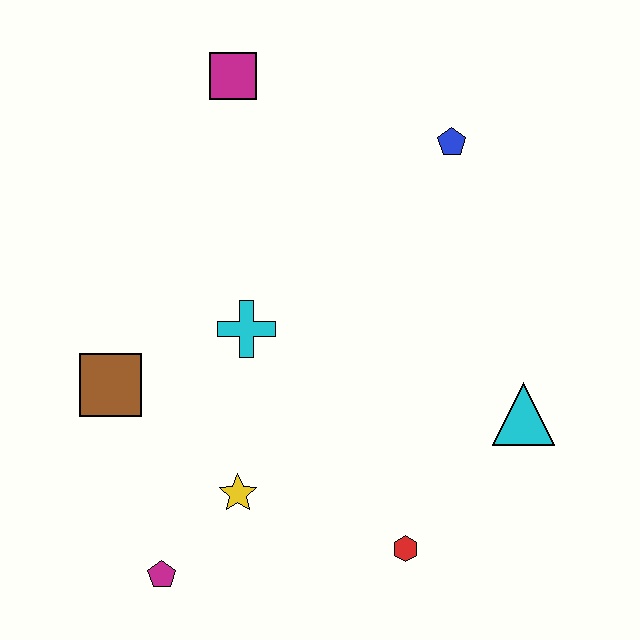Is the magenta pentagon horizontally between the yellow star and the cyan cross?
No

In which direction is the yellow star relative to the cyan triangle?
The yellow star is to the left of the cyan triangle.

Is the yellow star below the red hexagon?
No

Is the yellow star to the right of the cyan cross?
No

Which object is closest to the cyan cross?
The brown square is closest to the cyan cross.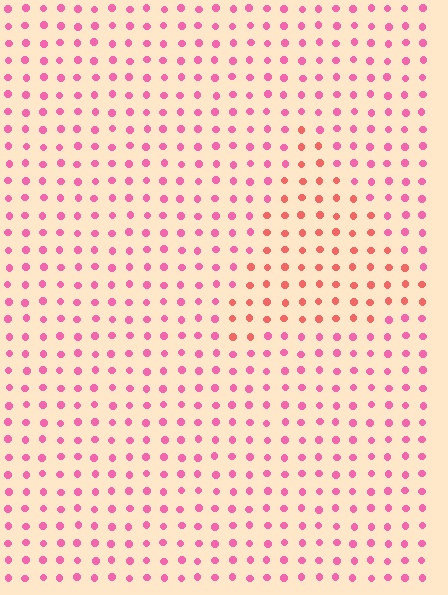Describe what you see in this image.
The image is filled with small pink elements in a uniform arrangement. A triangle-shaped region is visible where the elements are tinted to a slightly different hue, forming a subtle color boundary.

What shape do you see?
I see a triangle.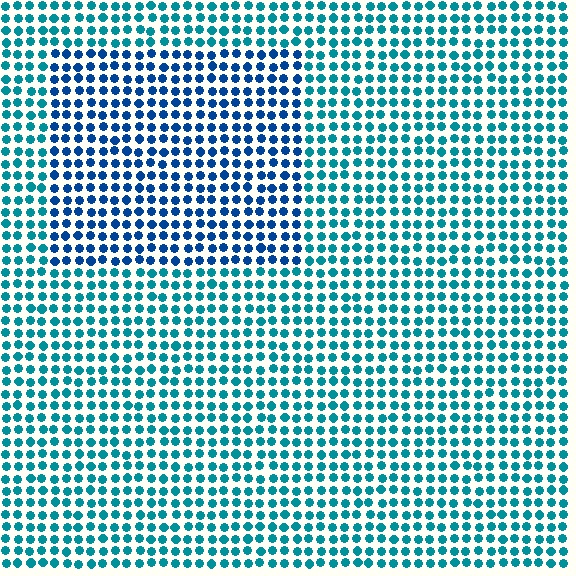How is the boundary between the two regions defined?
The boundary is defined purely by a slight shift in hue (about 31 degrees). Spacing, size, and orientation are identical on both sides.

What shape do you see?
I see a rectangle.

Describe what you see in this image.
The image is filled with small teal elements in a uniform arrangement. A rectangle-shaped region is visible where the elements are tinted to a slightly different hue, forming a subtle color boundary.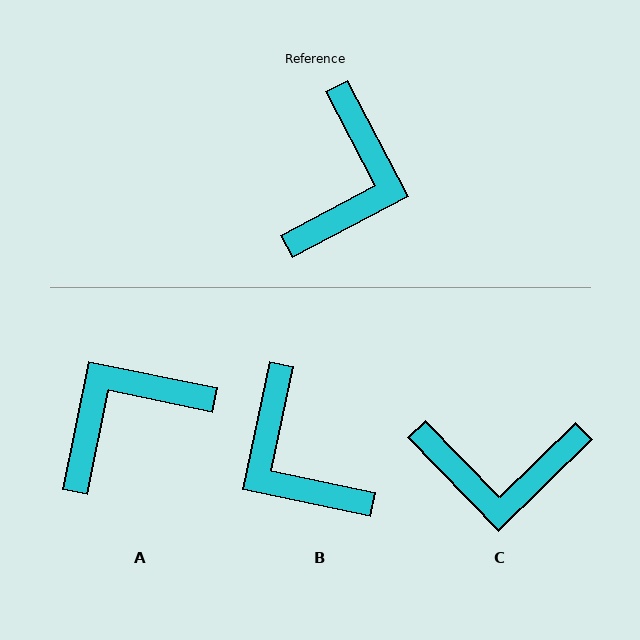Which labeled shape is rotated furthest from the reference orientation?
A, about 141 degrees away.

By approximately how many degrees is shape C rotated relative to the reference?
Approximately 73 degrees clockwise.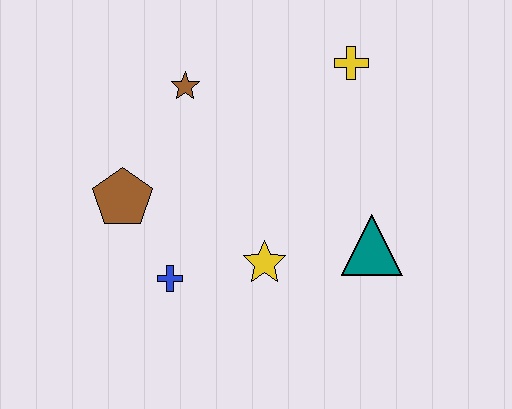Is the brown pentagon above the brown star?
No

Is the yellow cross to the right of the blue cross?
Yes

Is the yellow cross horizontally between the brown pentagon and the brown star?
No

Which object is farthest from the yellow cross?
The blue cross is farthest from the yellow cross.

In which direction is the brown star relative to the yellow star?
The brown star is above the yellow star.